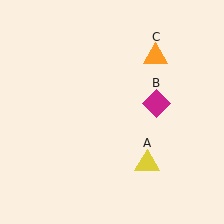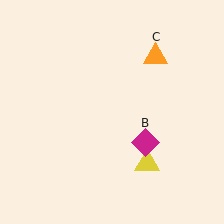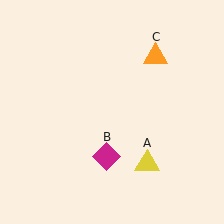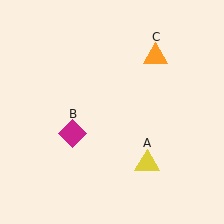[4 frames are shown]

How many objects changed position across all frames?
1 object changed position: magenta diamond (object B).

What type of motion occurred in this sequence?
The magenta diamond (object B) rotated clockwise around the center of the scene.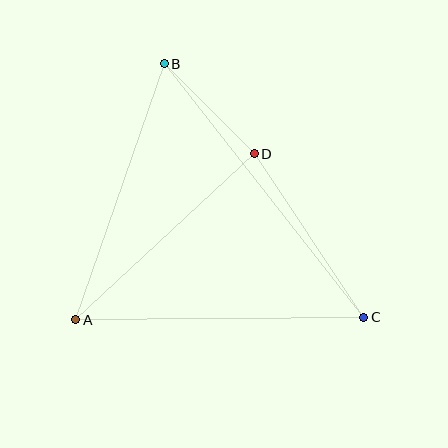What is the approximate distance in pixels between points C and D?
The distance between C and D is approximately 197 pixels.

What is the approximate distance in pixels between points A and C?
The distance between A and C is approximately 288 pixels.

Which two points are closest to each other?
Points B and D are closest to each other.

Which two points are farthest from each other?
Points B and C are farthest from each other.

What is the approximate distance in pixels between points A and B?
The distance between A and B is approximately 271 pixels.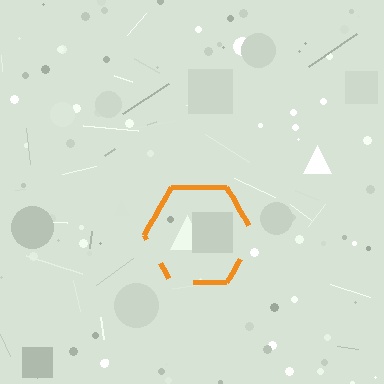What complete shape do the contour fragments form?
The contour fragments form a hexagon.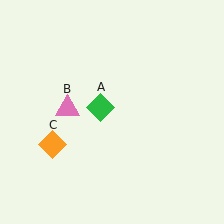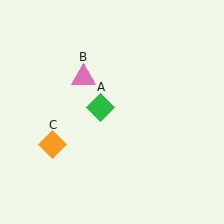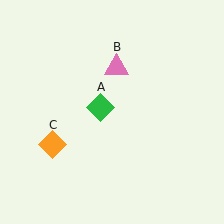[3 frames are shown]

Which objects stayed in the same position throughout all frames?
Green diamond (object A) and orange diamond (object C) remained stationary.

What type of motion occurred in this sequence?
The pink triangle (object B) rotated clockwise around the center of the scene.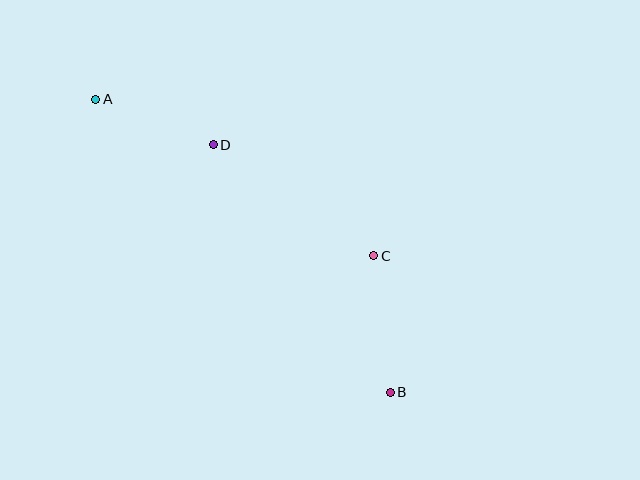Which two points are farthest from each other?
Points A and B are farthest from each other.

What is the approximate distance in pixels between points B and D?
The distance between B and D is approximately 304 pixels.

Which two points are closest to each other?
Points A and D are closest to each other.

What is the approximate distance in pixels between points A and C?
The distance between A and C is approximately 319 pixels.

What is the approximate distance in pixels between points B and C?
The distance between B and C is approximately 137 pixels.